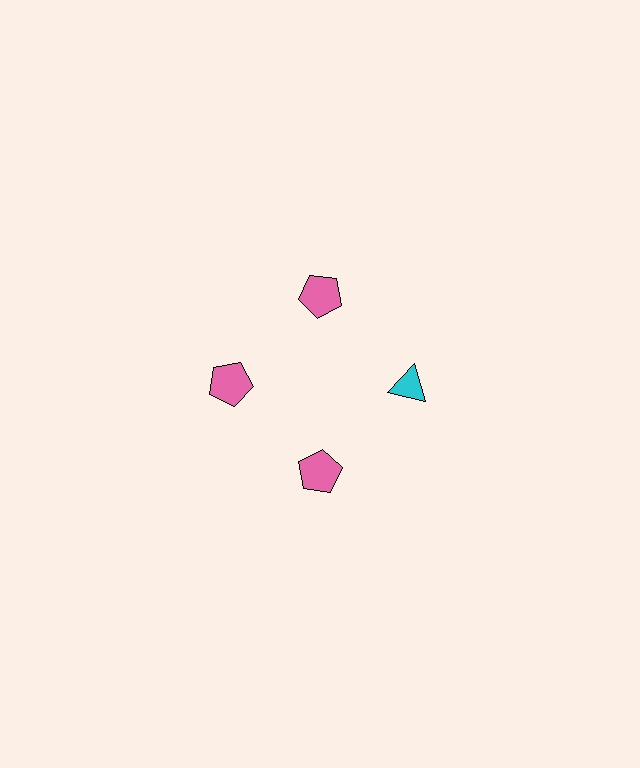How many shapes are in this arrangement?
There are 4 shapes arranged in a ring pattern.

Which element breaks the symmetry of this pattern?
The cyan triangle at roughly the 3 o'clock position breaks the symmetry. All other shapes are pink pentagons.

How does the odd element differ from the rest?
It differs in both color (cyan instead of pink) and shape (triangle instead of pentagon).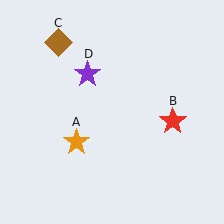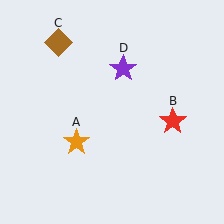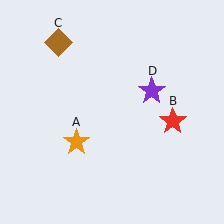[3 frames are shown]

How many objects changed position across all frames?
1 object changed position: purple star (object D).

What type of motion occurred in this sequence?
The purple star (object D) rotated clockwise around the center of the scene.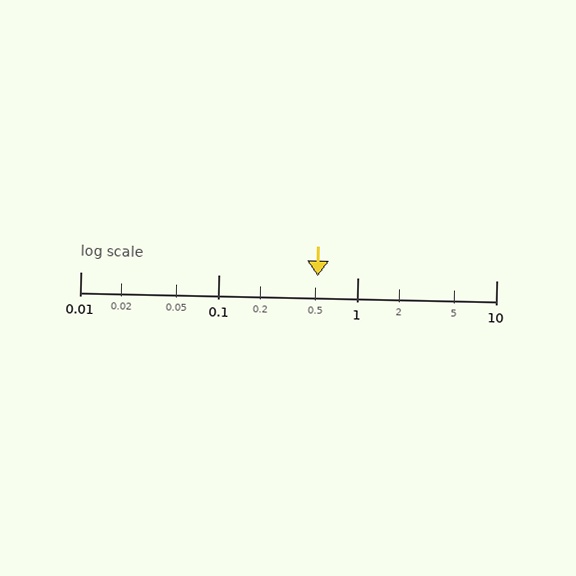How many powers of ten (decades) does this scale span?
The scale spans 3 decades, from 0.01 to 10.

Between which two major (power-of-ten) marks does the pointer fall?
The pointer is between 0.1 and 1.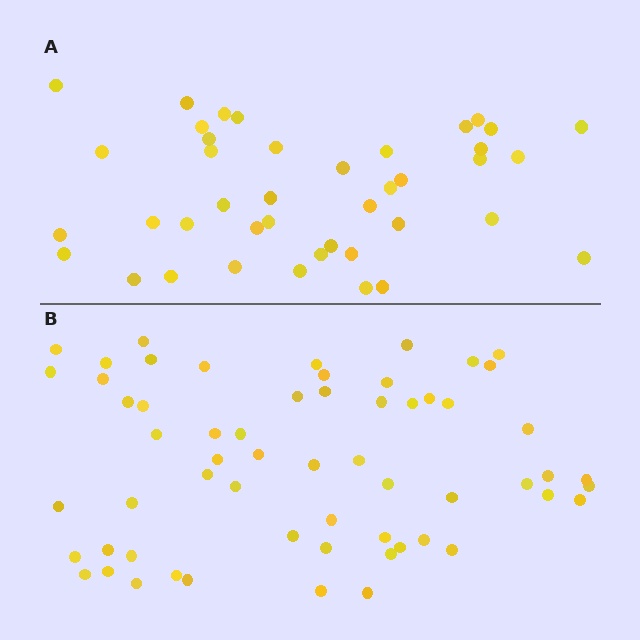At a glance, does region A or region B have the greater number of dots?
Region B (the bottom region) has more dots.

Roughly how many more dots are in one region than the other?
Region B has approximately 20 more dots than region A.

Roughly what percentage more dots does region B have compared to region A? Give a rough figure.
About 45% more.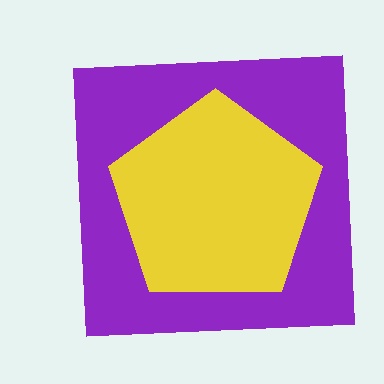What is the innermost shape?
The yellow pentagon.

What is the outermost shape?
The purple square.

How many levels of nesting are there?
2.